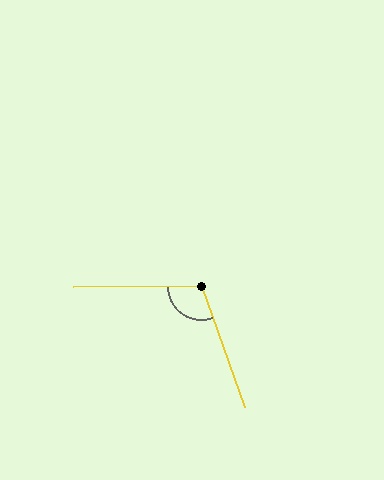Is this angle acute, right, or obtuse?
It is obtuse.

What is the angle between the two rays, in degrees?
Approximately 109 degrees.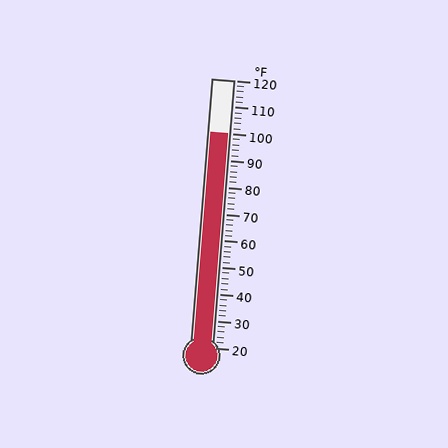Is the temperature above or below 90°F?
The temperature is above 90°F.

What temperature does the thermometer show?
The thermometer shows approximately 100°F.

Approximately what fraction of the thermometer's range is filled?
The thermometer is filled to approximately 80% of its range.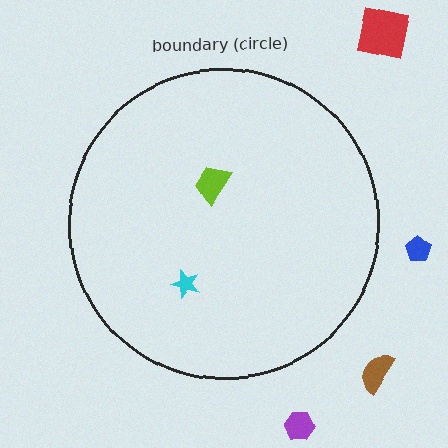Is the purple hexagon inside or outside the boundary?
Outside.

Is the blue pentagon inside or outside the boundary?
Outside.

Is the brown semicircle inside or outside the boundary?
Outside.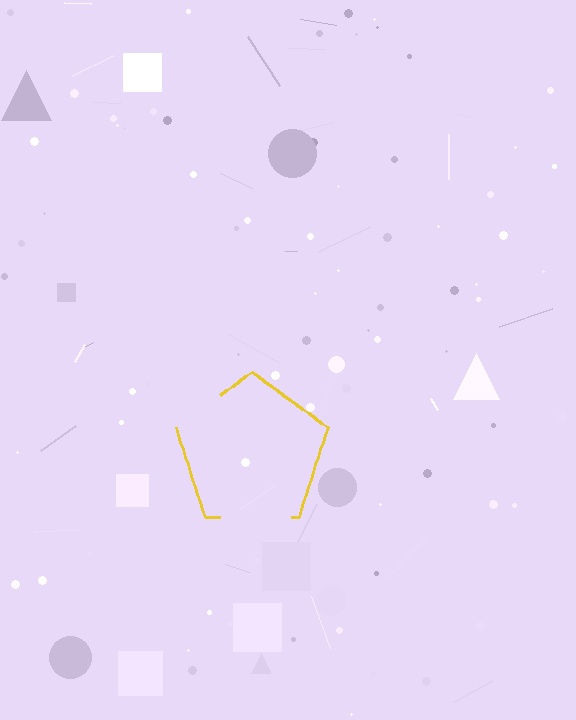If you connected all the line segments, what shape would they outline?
They would outline a pentagon.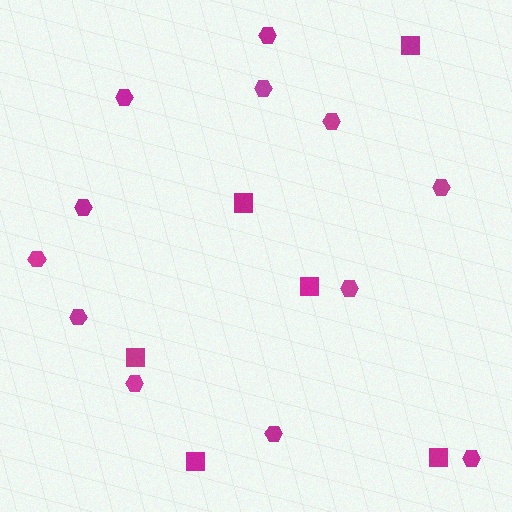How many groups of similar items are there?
There are 2 groups: one group of hexagons (12) and one group of squares (6).